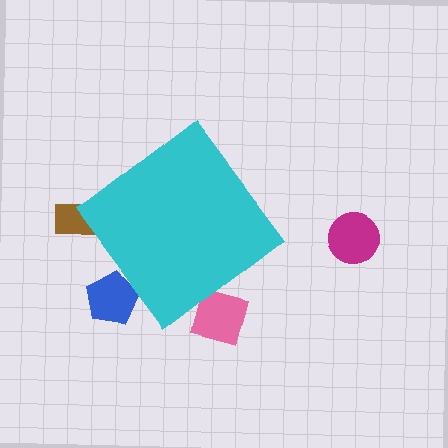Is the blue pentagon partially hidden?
Yes, the blue pentagon is partially hidden behind the cyan diamond.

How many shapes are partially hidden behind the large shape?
3 shapes are partially hidden.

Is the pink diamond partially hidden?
Yes, the pink diamond is partially hidden behind the cyan diamond.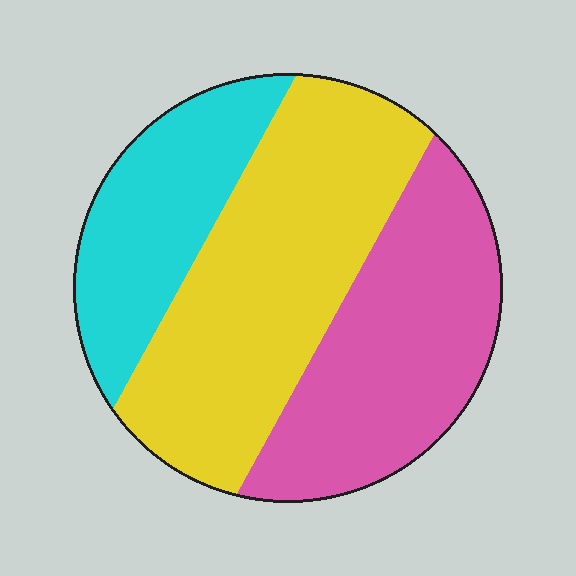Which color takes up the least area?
Cyan, at roughly 25%.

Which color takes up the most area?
Yellow, at roughly 45%.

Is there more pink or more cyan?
Pink.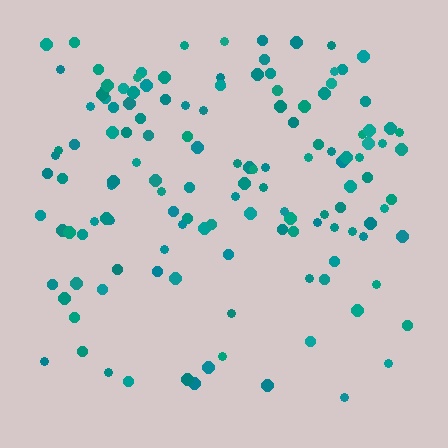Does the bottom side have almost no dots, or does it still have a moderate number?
Still a moderate number, just noticeably fewer than the top.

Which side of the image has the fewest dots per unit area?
The bottom.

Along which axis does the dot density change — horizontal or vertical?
Vertical.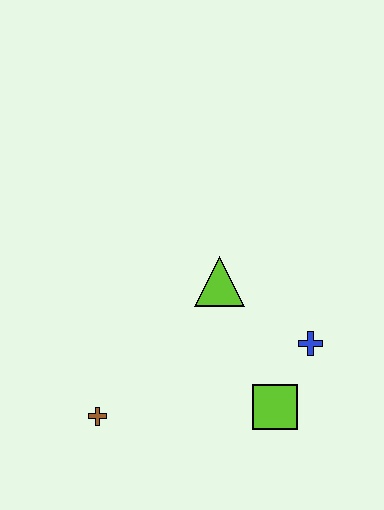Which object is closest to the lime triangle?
The blue cross is closest to the lime triangle.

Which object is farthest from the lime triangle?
The brown cross is farthest from the lime triangle.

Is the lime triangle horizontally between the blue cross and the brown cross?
Yes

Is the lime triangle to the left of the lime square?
Yes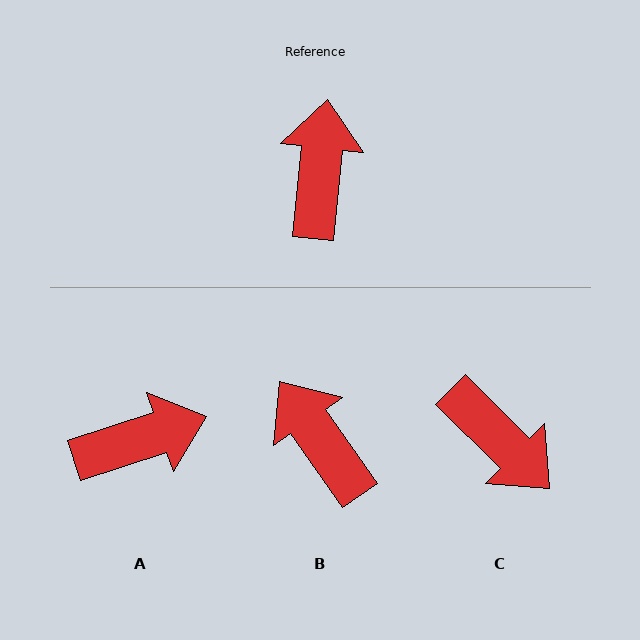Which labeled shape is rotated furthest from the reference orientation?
C, about 129 degrees away.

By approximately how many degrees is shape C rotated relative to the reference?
Approximately 129 degrees clockwise.